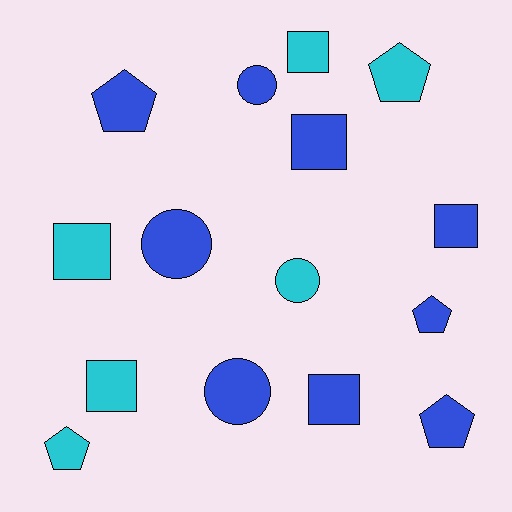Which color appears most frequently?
Blue, with 9 objects.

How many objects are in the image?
There are 15 objects.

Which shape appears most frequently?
Square, with 6 objects.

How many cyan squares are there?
There are 3 cyan squares.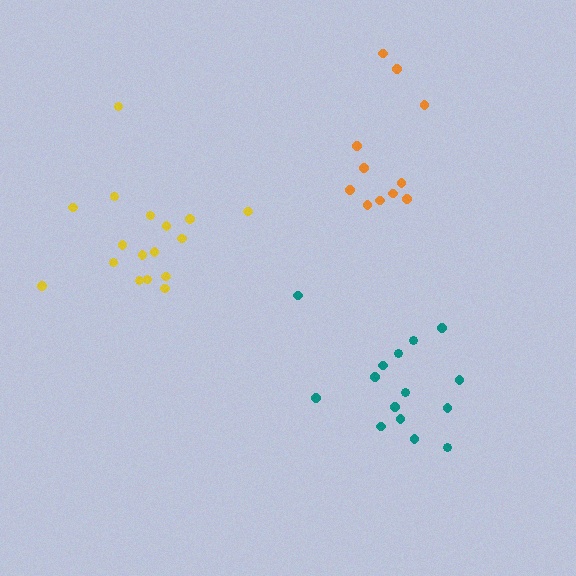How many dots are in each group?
Group 1: 15 dots, Group 2: 17 dots, Group 3: 11 dots (43 total).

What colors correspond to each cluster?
The clusters are colored: teal, yellow, orange.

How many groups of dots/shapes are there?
There are 3 groups.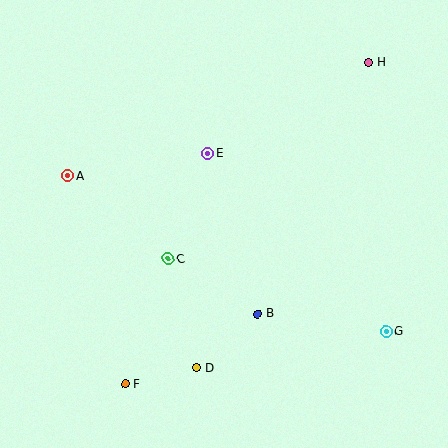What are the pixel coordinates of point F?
Point F is at (125, 384).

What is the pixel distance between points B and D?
The distance between B and D is 82 pixels.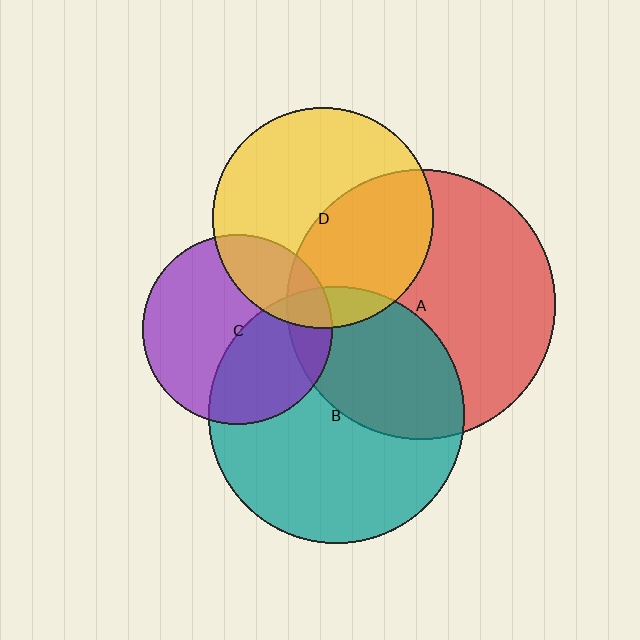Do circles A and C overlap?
Yes.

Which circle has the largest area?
Circle A (red).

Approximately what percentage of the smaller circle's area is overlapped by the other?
Approximately 15%.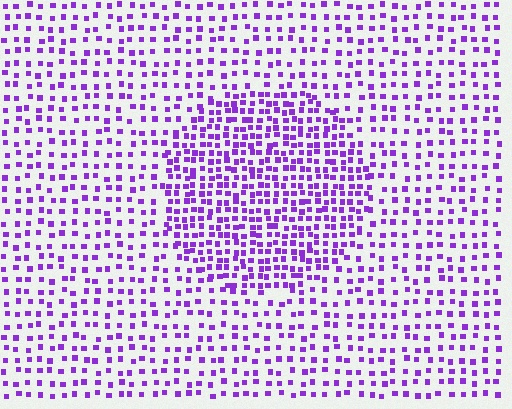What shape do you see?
I see a circle.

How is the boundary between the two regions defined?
The boundary is defined by a change in element density (approximately 1.9x ratio). All elements are the same color, size, and shape.